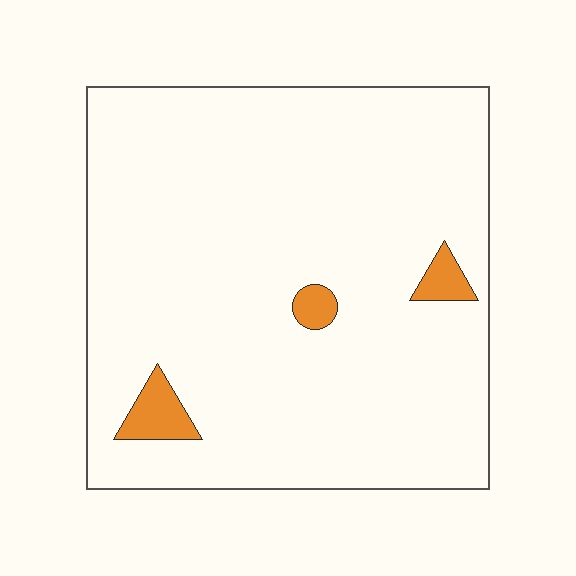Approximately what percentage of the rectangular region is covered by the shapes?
Approximately 5%.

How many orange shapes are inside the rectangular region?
3.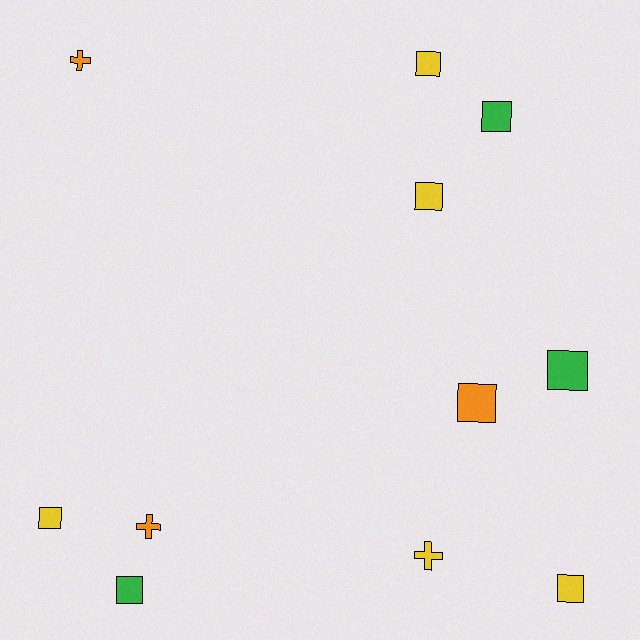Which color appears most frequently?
Yellow, with 5 objects.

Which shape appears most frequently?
Square, with 8 objects.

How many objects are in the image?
There are 11 objects.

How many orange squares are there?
There is 1 orange square.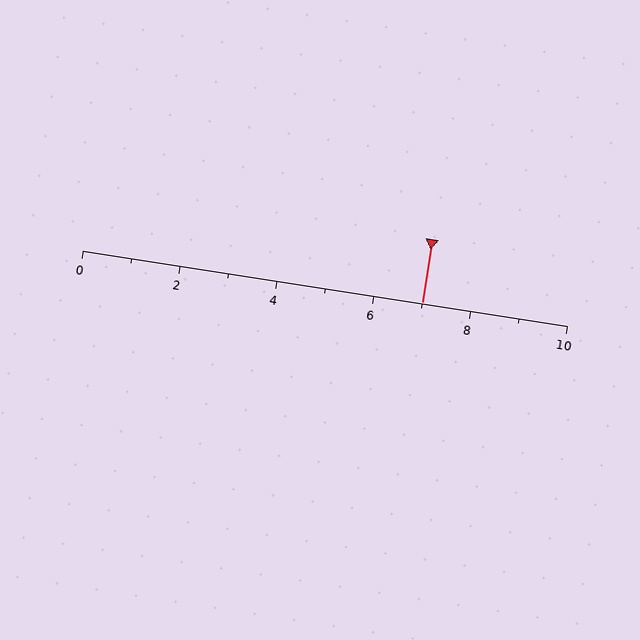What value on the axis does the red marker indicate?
The marker indicates approximately 7.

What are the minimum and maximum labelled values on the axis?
The axis runs from 0 to 10.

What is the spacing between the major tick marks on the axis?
The major ticks are spaced 2 apart.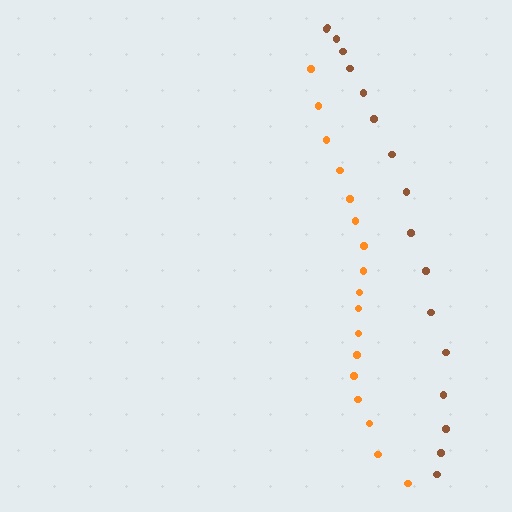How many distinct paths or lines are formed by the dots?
There are 2 distinct paths.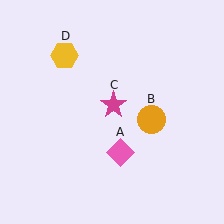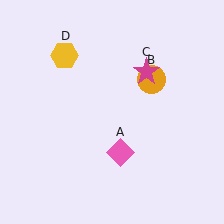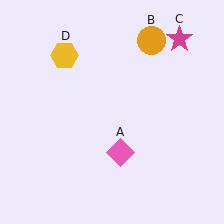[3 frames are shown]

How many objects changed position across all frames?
2 objects changed position: orange circle (object B), magenta star (object C).